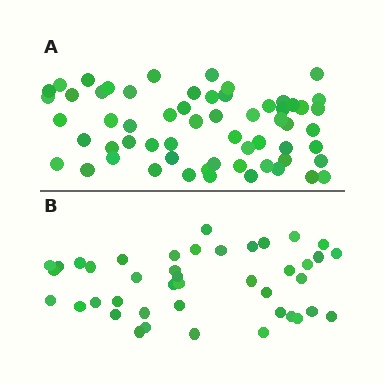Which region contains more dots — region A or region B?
Region A (the top region) has more dots.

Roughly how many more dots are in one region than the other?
Region A has approximately 20 more dots than region B.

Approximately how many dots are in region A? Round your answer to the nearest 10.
About 60 dots.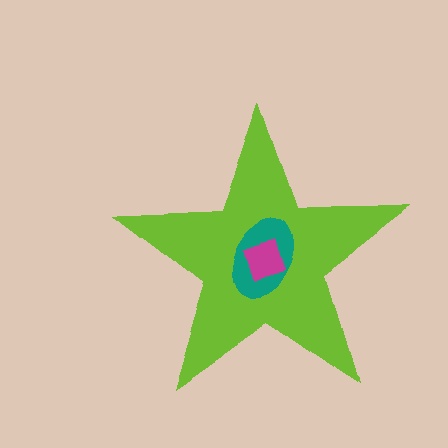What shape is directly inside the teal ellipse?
The magenta diamond.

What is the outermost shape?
The lime star.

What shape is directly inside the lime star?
The teal ellipse.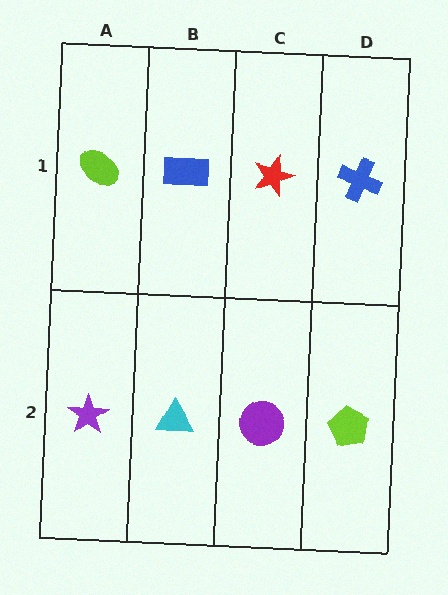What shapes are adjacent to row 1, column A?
A purple star (row 2, column A), a blue rectangle (row 1, column B).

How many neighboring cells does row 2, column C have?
3.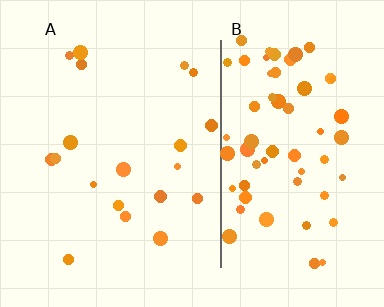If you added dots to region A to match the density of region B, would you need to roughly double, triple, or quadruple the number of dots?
Approximately triple.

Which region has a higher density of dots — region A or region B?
B (the right).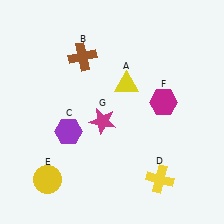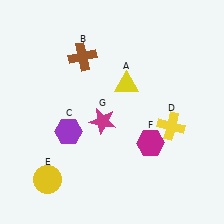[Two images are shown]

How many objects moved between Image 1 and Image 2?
2 objects moved between the two images.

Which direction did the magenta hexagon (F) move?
The magenta hexagon (F) moved down.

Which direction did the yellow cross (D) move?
The yellow cross (D) moved up.